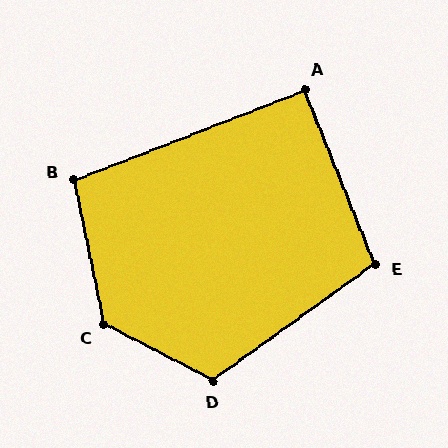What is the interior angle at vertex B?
Approximately 100 degrees (obtuse).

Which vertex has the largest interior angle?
C, at approximately 129 degrees.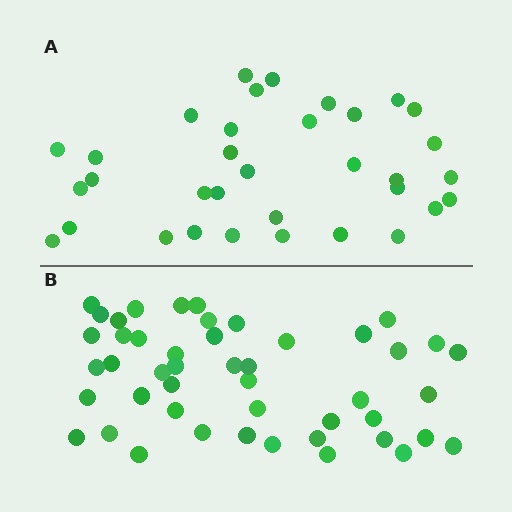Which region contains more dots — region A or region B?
Region B (the bottom region) has more dots.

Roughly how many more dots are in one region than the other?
Region B has approximately 15 more dots than region A.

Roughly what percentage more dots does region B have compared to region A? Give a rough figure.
About 40% more.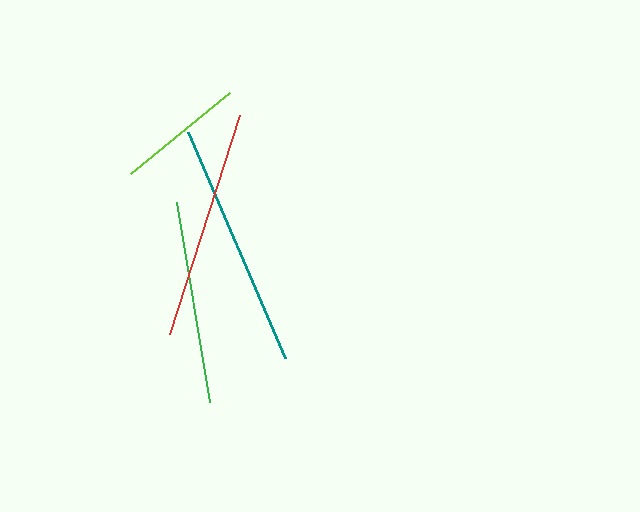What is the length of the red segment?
The red segment is approximately 230 pixels long.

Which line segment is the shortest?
The lime line is the shortest at approximately 128 pixels.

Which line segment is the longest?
The teal line is the longest at approximately 246 pixels.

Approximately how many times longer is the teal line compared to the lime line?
The teal line is approximately 1.9 times the length of the lime line.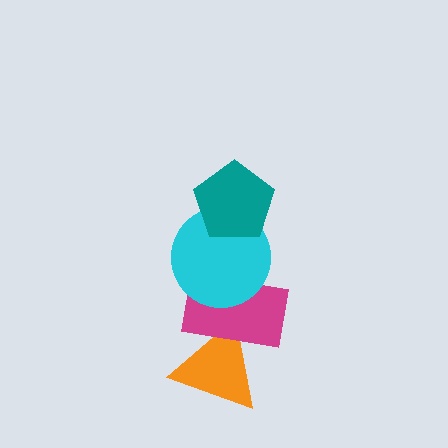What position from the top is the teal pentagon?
The teal pentagon is 1st from the top.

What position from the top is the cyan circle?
The cyan circle is 2nd from the top.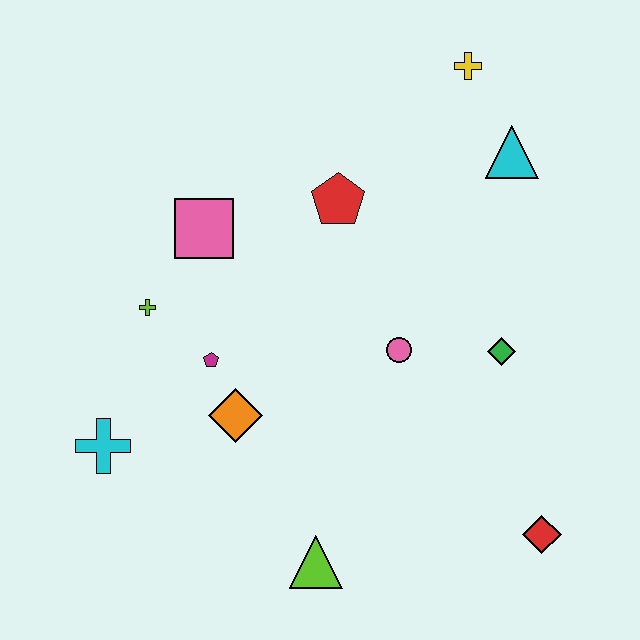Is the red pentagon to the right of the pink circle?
No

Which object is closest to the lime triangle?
The orange diamond is closest to the lime triangle.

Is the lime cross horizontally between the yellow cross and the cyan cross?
Yes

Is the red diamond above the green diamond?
No